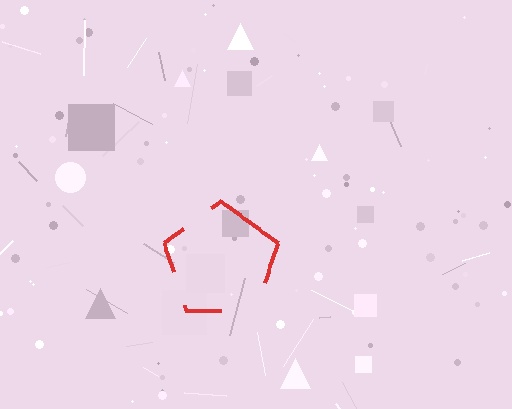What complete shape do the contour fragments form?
The contour fragments form a pentagon.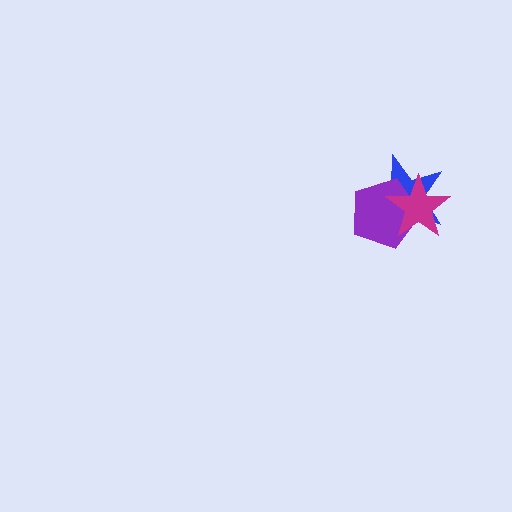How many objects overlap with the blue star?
2 objects overlap with the blue star.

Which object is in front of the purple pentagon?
The magenta star is in front of the purple pentagon.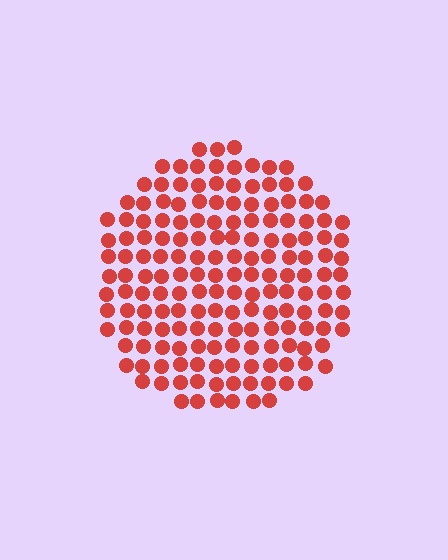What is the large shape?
The large shape is a circle.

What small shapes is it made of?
It is made of small circles.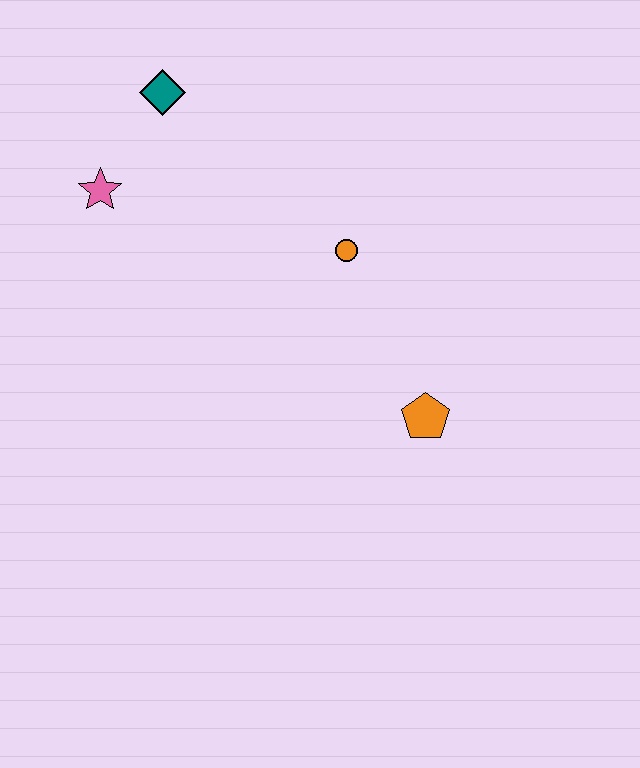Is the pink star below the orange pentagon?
No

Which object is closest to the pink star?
The teal diamond is closest to the pink star.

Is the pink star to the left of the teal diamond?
Yes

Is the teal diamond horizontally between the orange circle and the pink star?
Yes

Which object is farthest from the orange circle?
The pink star is farthest from the orange circle.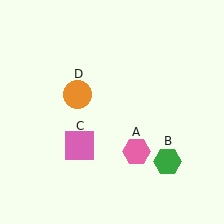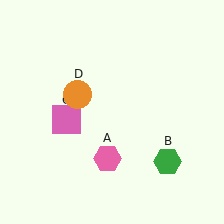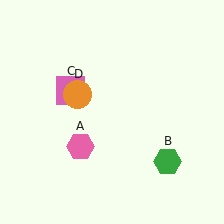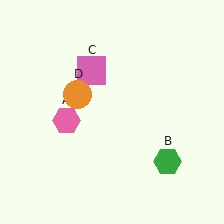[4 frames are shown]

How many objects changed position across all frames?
2 objects changed position: pink hexagon (object A), pink square (object C).